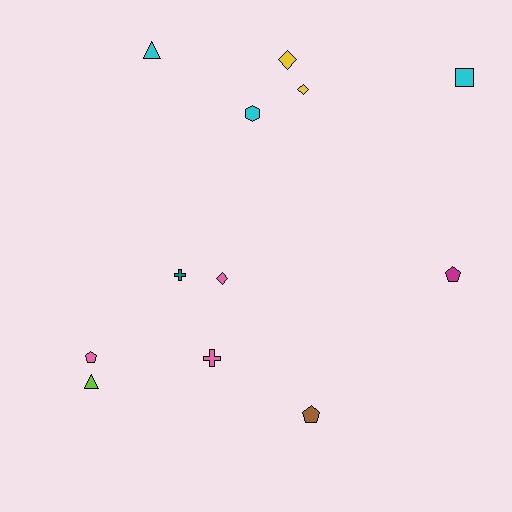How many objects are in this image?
There are 12 objects.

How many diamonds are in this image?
There are 3 diamonds.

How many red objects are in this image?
There are no red objects.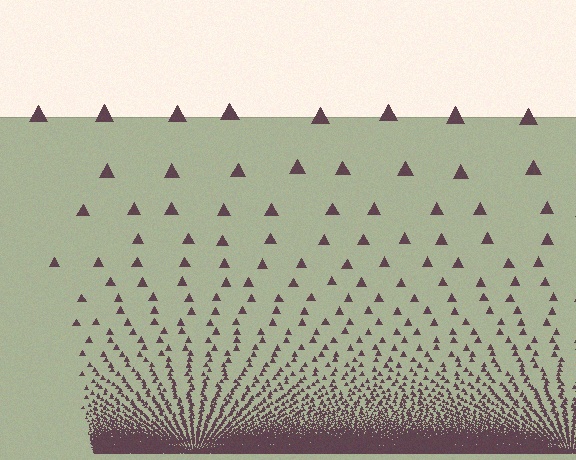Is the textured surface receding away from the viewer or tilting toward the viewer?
The surface appears to tilt toward the viewer. Texture elements get larger and sparser toward the top.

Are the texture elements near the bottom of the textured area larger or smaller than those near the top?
Smaller. The gradient is inverted — elements near the bottom are smaller and denser.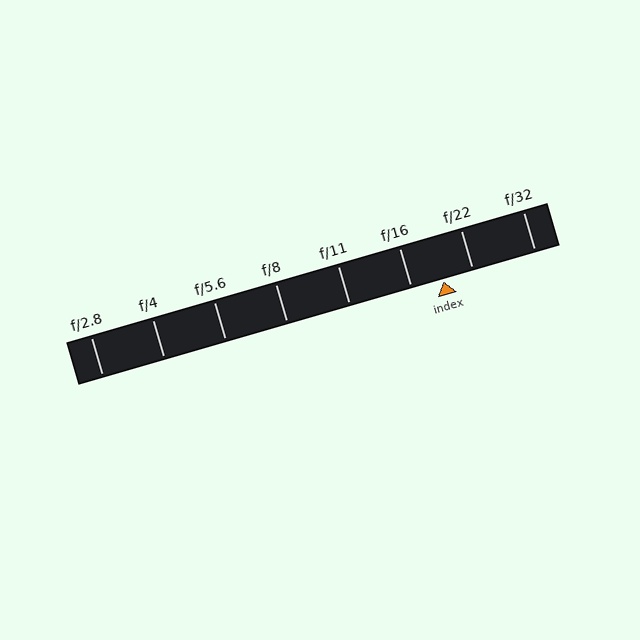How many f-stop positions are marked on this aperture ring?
There are 8 f-stop positions marked.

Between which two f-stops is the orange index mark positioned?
The index mark is between f/16 and f/22.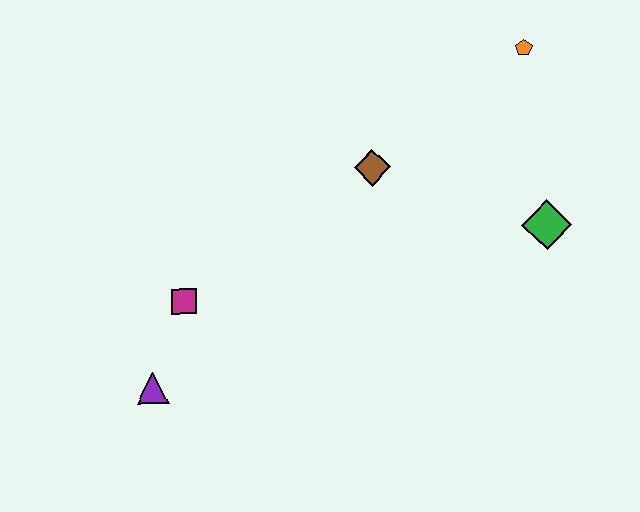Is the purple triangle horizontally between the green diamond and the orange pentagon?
No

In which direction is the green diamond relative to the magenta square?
The green diamond is to the right of the magenta square.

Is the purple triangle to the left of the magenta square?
Yes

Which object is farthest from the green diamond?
The purple triangle is farthest from the green diamond.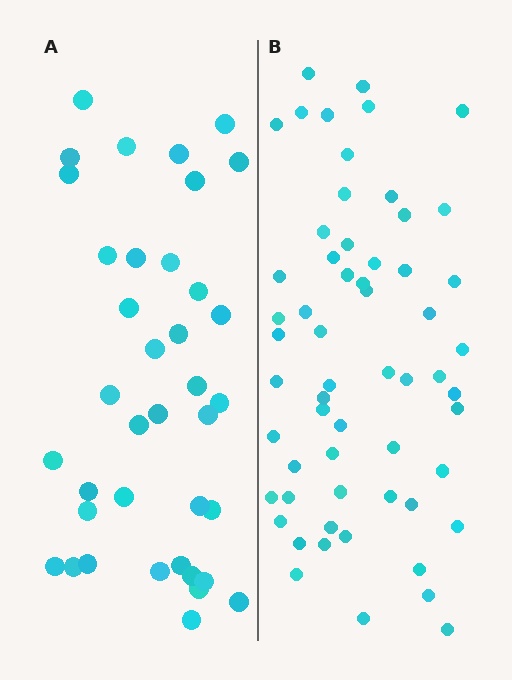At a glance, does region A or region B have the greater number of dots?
Region B (the right region) has more dots.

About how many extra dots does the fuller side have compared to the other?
Region B has approximately 20 more dots than region A.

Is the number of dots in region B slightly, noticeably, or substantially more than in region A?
Region B has substantially more. The ratio is roughly 1.6 to 1.